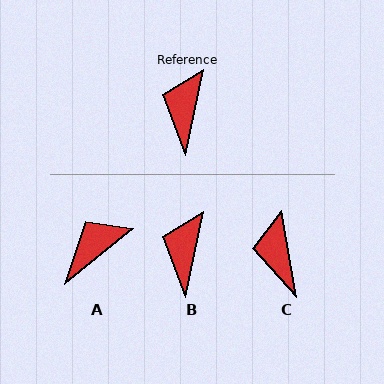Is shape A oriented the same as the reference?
No, it is off by about 39 degrees.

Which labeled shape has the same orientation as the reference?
B.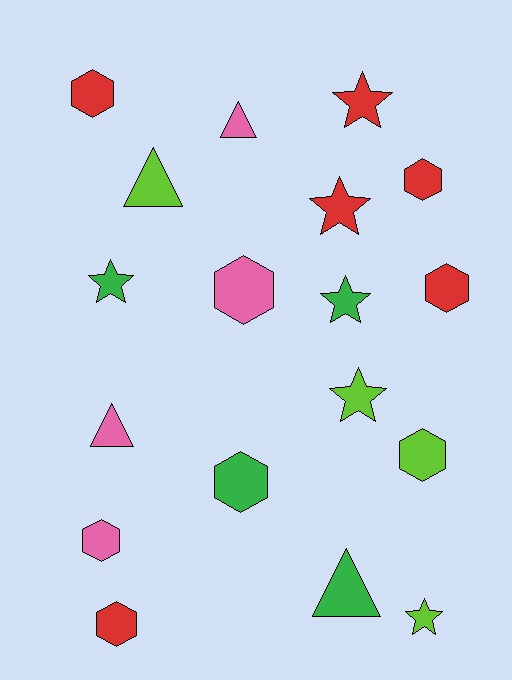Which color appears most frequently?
Red, with 6 objects.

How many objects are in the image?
There are 18 objects.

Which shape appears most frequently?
Hexagon, with 8 objects.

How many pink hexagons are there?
There are 2 pink hexagons.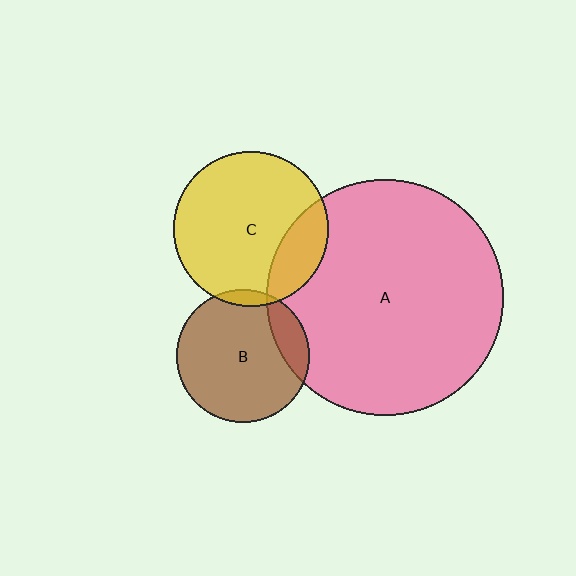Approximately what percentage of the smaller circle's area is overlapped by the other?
Approximately 15%.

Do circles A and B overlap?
Yes.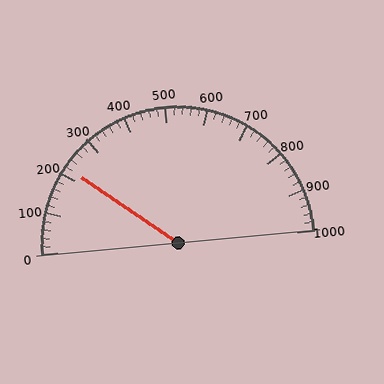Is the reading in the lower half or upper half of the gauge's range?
The reading is in the lower half of the range (0 to 1000).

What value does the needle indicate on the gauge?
The needle indicates approximately 220.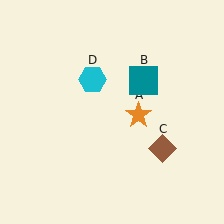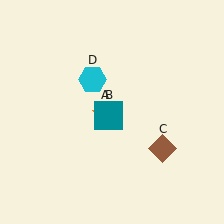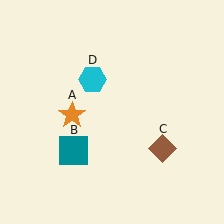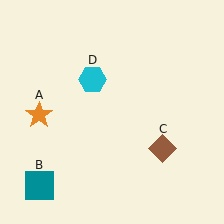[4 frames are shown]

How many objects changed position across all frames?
2 objects changed position: orange star (object A), teal square (object B).